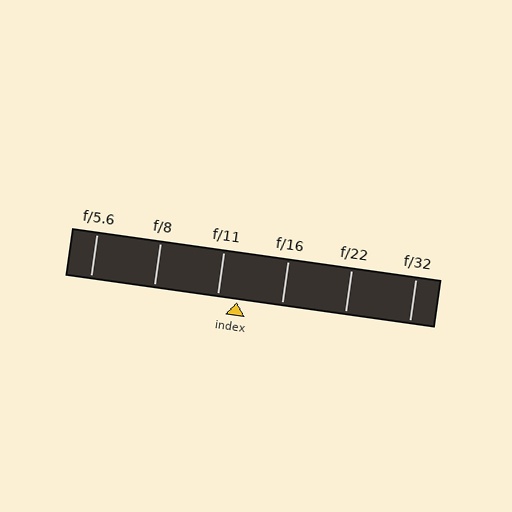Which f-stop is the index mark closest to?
The index mark is closest to f/11.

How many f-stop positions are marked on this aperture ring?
There are 6 f-stop positions marked.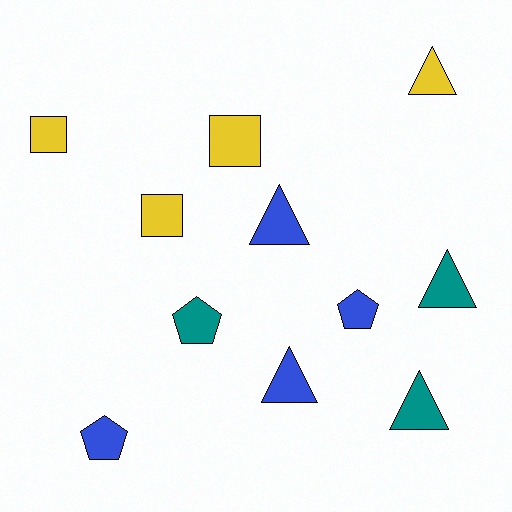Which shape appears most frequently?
Triangle, with 5 objects.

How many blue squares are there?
There are no blue squares.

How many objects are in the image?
There are 11 objects.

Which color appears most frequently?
Yellow, with 4 objects.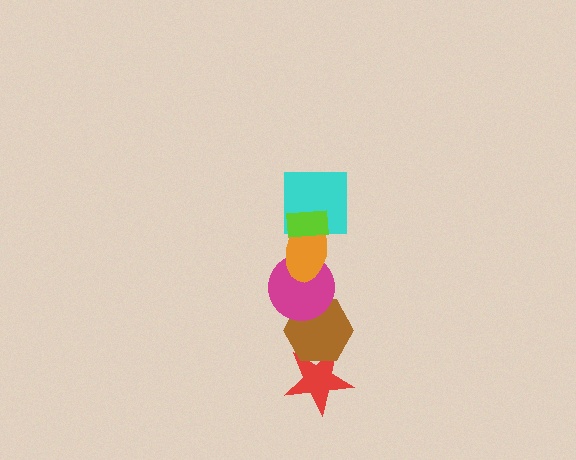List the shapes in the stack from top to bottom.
From top to bottom: the lime rectangle, the cyan square, the orange ellipse, the magenta circle, the brown hexagon, the red star.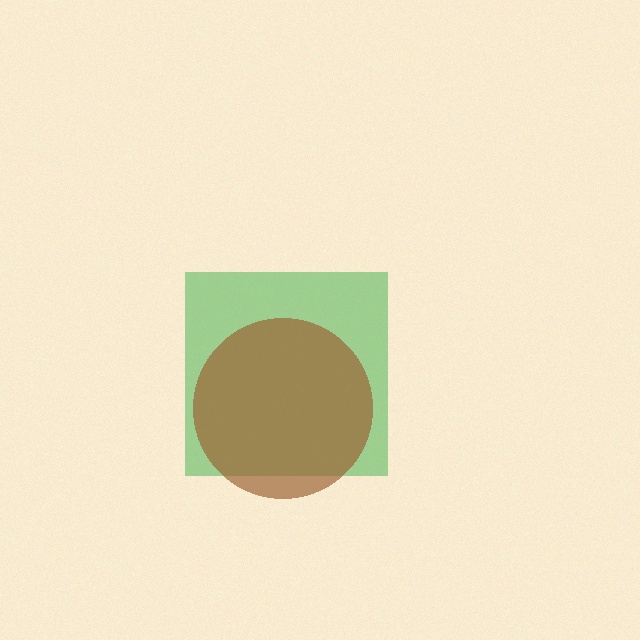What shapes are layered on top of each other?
The layered shapes are: a green square, a brown circle.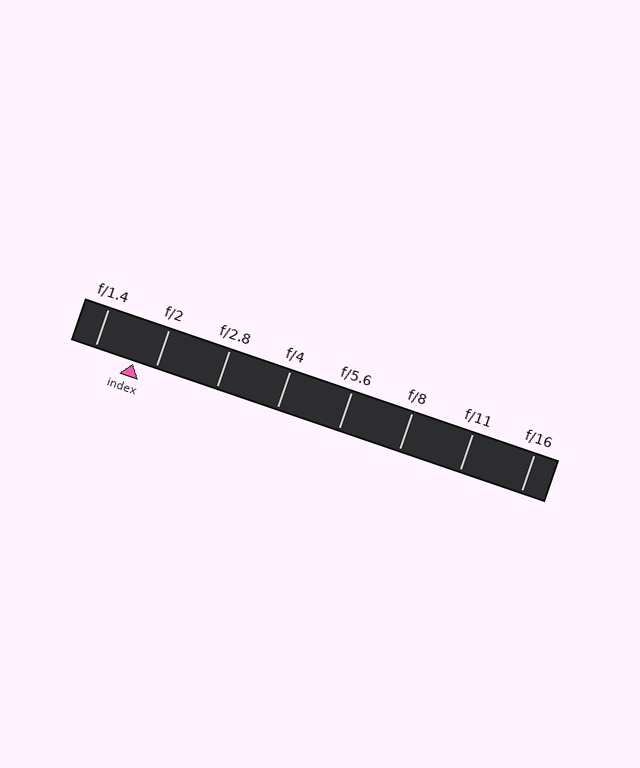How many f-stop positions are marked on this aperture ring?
There are 8 f-stop positions marked.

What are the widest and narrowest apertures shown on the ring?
The widest aperture shown is f/1.4 and the narrowest is f/16.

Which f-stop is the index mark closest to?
The index mark is closest to f/2.